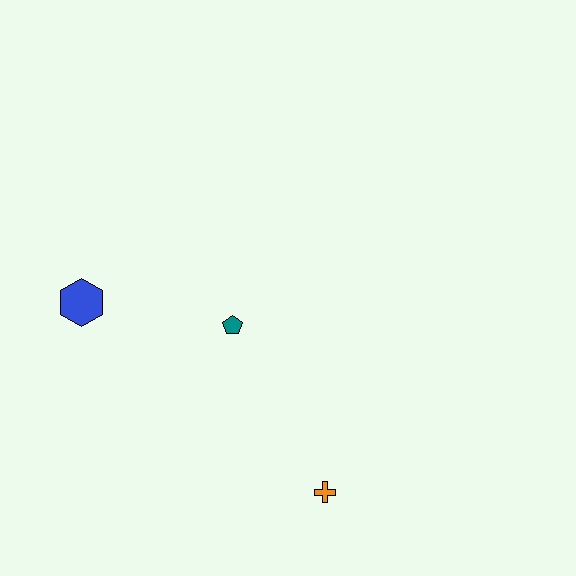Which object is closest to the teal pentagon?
The blue hexagon is closest to the teal pentagon.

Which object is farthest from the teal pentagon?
The orange cross is farthest from the teal pentagon.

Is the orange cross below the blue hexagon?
Yes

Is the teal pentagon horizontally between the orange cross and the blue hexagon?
Yes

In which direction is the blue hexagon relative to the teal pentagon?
The blue hexagon is to the left of the teal pentagon.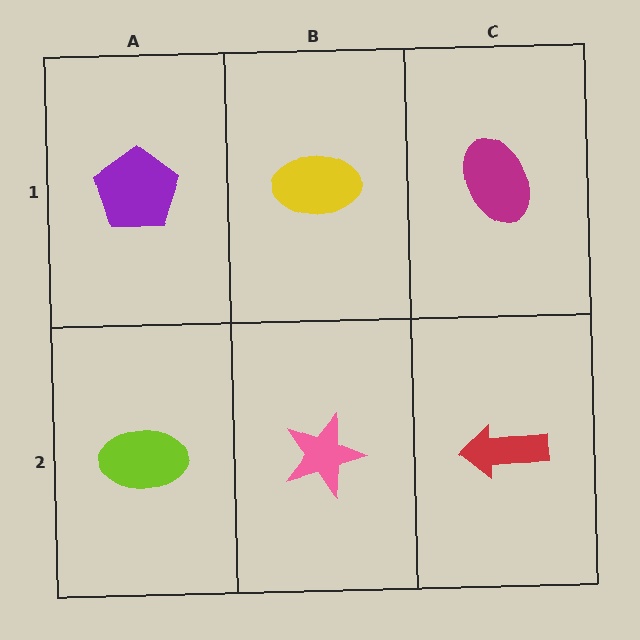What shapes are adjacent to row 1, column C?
A red arrow (row 2, column C), a yellow ellipse (row 1, column B).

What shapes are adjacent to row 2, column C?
A magenta ellipse (row 1, column C), a pink star (row 2, column B).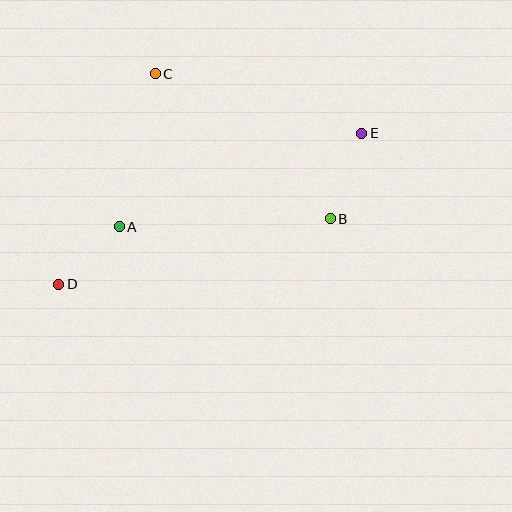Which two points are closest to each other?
Points A and D are closest to each other.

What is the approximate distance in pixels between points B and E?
The distance between B and E is approximately 91 pixels.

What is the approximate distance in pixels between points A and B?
The distance between A and B is approximately 211 pixels.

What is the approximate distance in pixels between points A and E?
The distance between A and E is approximately 260 pixels.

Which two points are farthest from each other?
Points D and E are farthest from each other.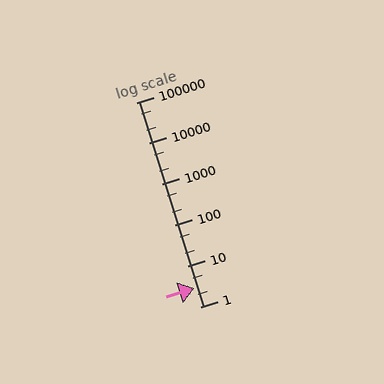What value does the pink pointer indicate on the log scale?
The pointer indicates approximately 2.8.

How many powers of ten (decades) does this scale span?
The scale spans 5 decades, from 1 to 100000.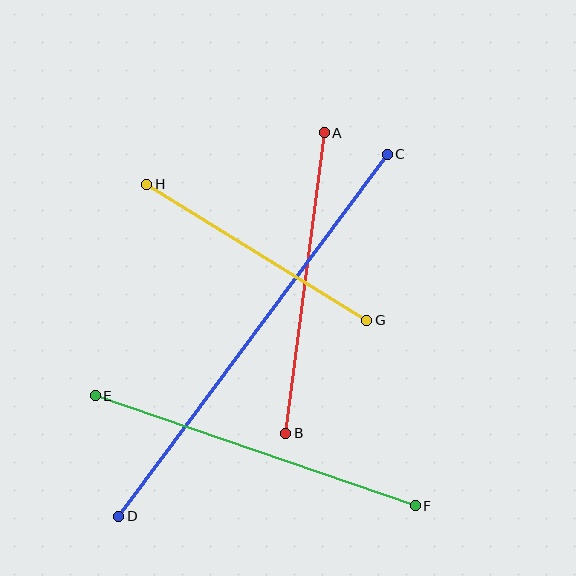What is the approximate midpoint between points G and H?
The midpoint is at approximately (257, 252) pixels.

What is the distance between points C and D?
The distance is approximately 450 pixels.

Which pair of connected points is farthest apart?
Points C and D are farthest apart.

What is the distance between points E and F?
The distance is approximately 338 pixels.